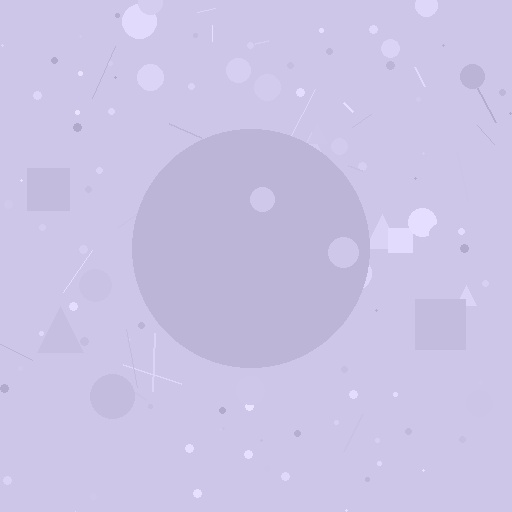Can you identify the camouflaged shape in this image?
The camouflaged shape is a circle.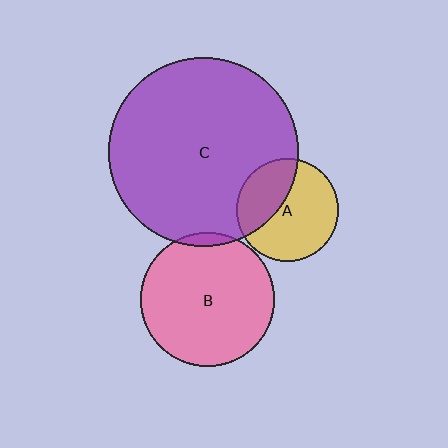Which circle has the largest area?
Circle C (purple).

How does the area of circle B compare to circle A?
Approximately 1.7 times.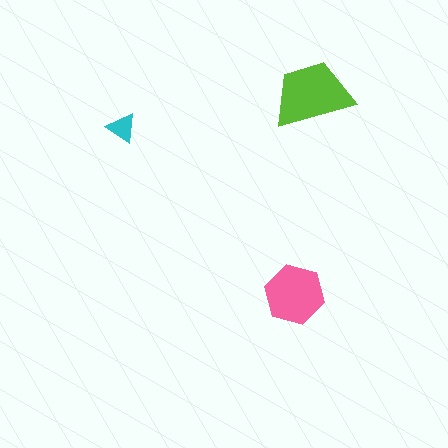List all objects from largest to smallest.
The lime trapezoid, the pink hexagon, the cyan triangle.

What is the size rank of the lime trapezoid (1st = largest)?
1st.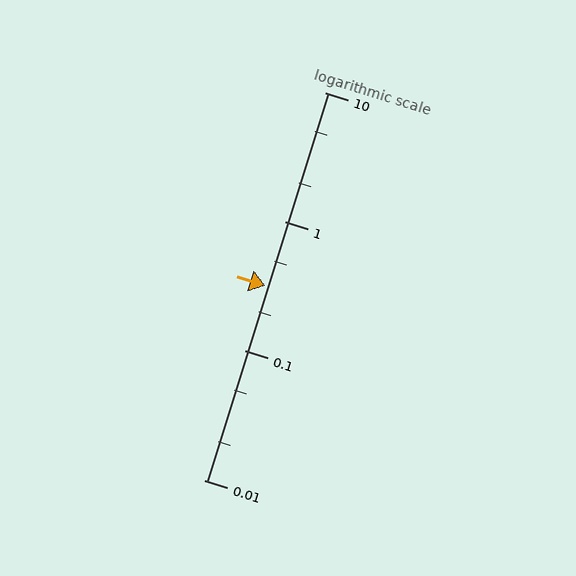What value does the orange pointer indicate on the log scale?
The pointer indicates approximately 0.32.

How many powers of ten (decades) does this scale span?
The scale spans 3 decades, from 0.01 to 10.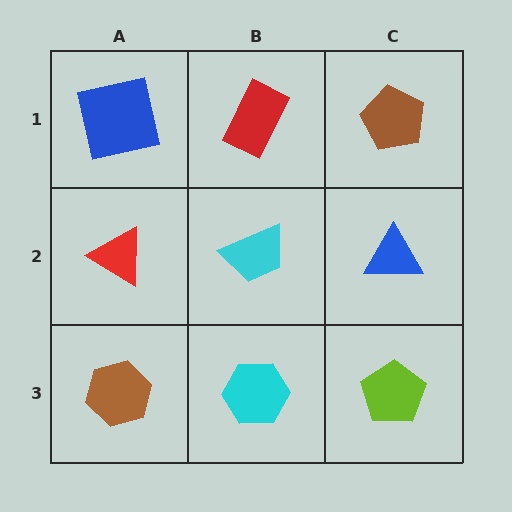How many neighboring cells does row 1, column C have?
2.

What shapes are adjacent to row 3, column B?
A cyan trapezoid (row 2, column B), a brown hexagon (row 3, column A), a lime pentagon (row 3, column C).